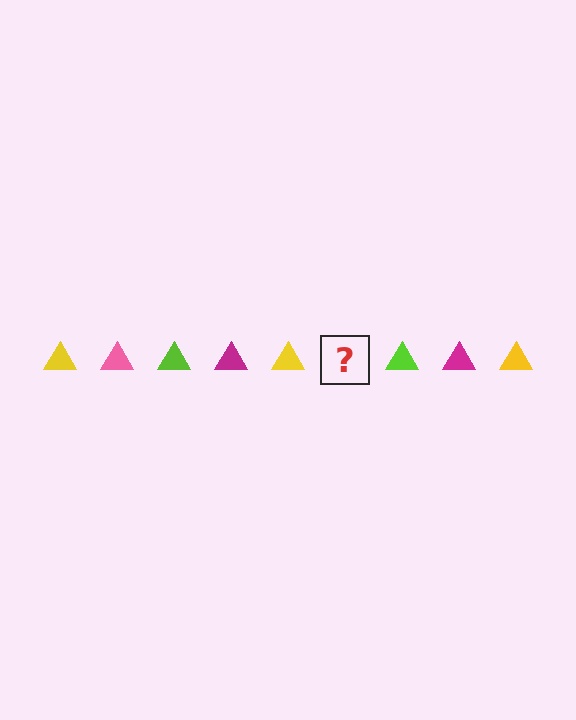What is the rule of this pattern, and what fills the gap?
The rule is that the pattern cycles through yellow, pink, lime, magenta triangles. The gap should be filled with a pink triangle.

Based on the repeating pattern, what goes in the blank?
The blank should be a pink triangle.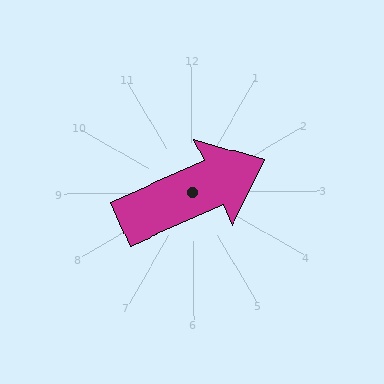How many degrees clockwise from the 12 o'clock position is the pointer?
Approximately 66 degrees.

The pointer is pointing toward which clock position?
Roughly 2 o'clock.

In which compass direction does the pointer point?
Northeast.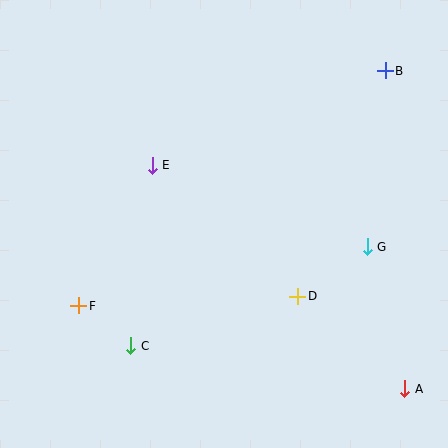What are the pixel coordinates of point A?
Point A is at (405, 389).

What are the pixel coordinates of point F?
Point F is at (79, 306).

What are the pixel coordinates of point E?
Point E is at (152, 165).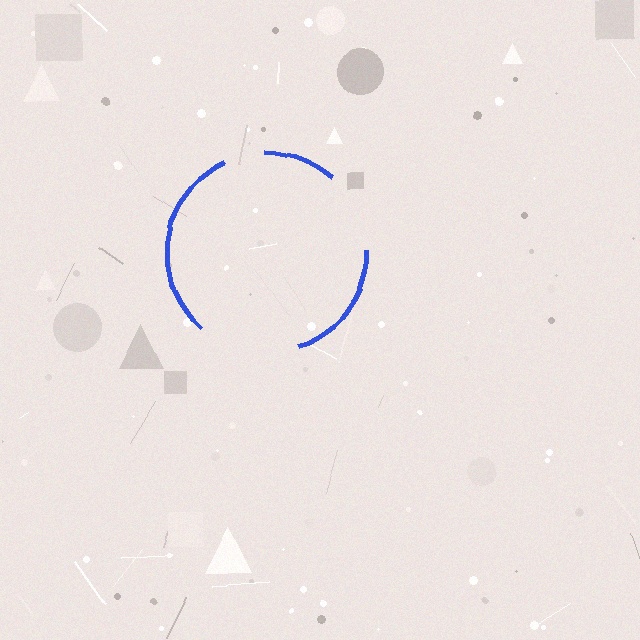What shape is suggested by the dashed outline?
The dashed outline suggests a circle.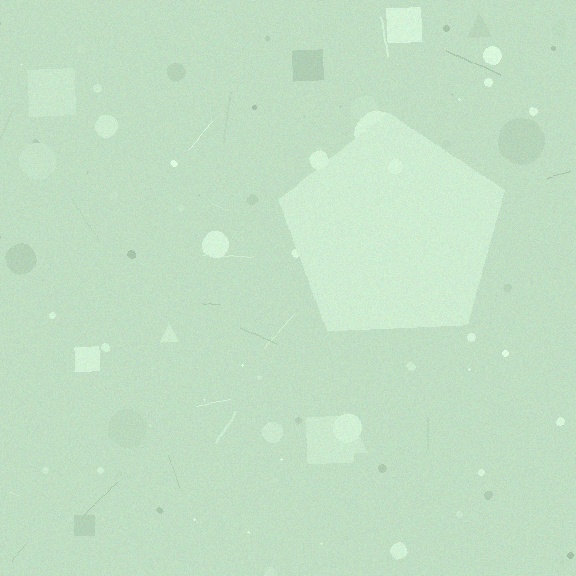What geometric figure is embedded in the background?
A pentagon is embedded in the background.